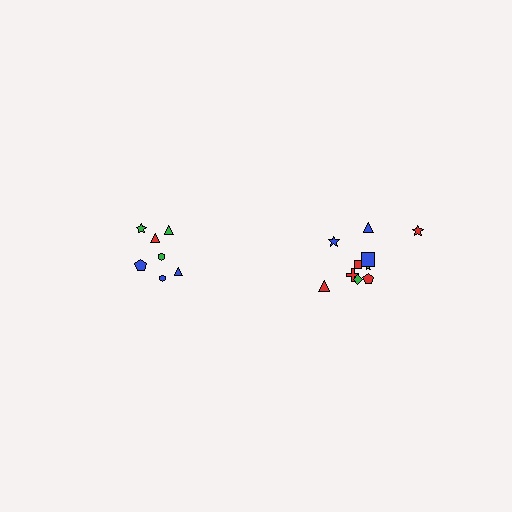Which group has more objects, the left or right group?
The right group.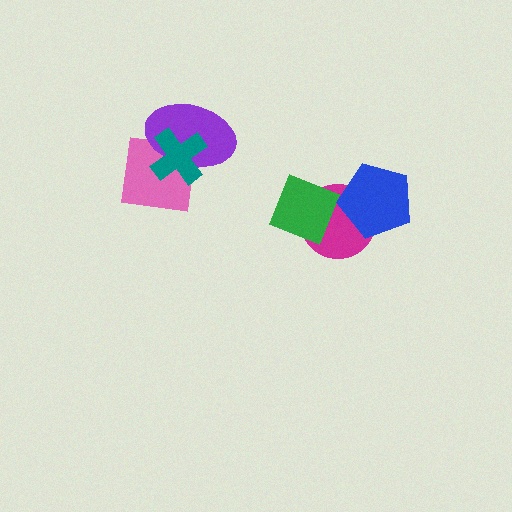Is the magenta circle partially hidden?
Yes, it is partially covered by another shape.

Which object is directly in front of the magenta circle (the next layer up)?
The green square is directly in front of the magenta circle.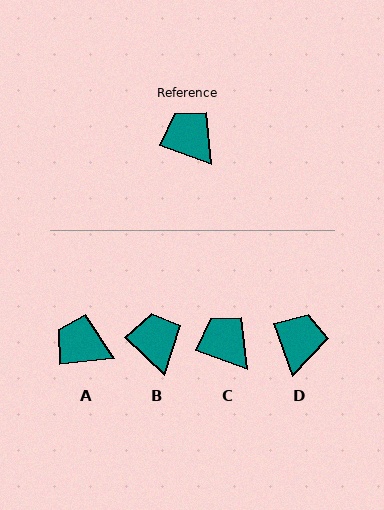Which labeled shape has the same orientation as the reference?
C.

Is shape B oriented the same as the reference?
No, it is off by about 24 degrees.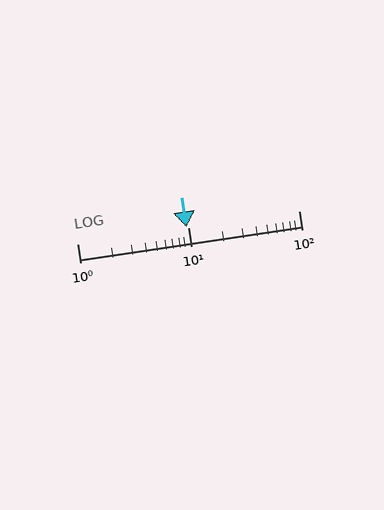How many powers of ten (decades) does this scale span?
The scale spans 2 decades, from 1 to 100.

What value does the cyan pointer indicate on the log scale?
The pointer indicates approximately 9.6.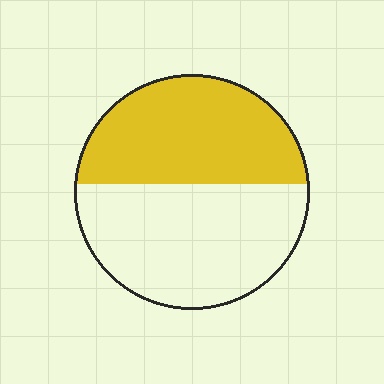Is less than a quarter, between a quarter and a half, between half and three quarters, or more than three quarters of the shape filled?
Between a quarter and a half.